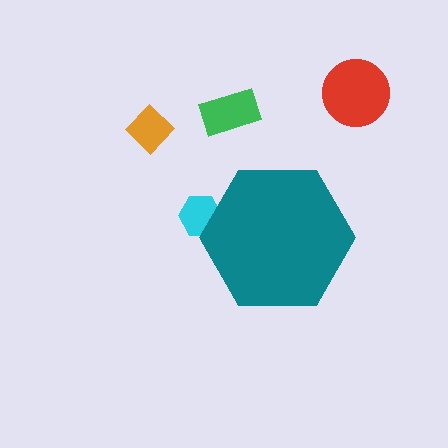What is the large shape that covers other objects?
A teal hexagon.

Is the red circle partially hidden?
No, the red circle is fully visible.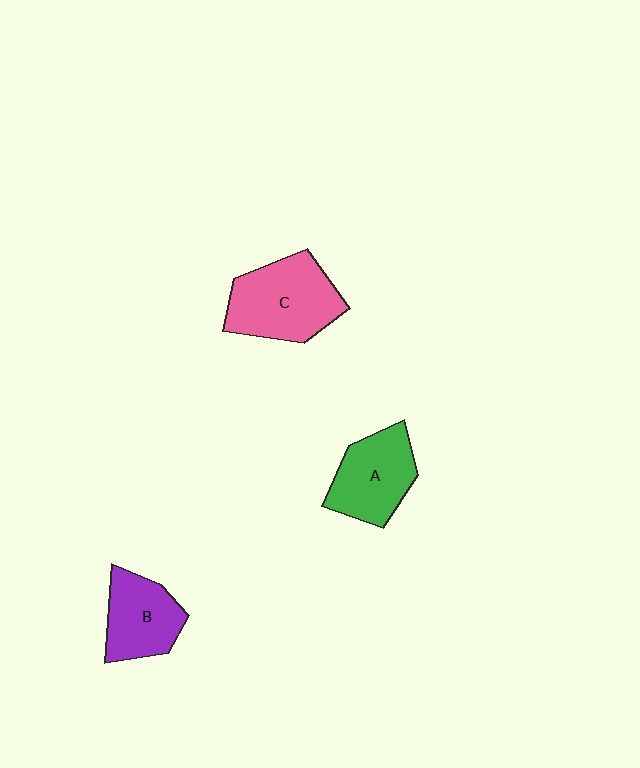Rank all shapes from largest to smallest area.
From largest to smallest: C (pink), A (green), B (purple).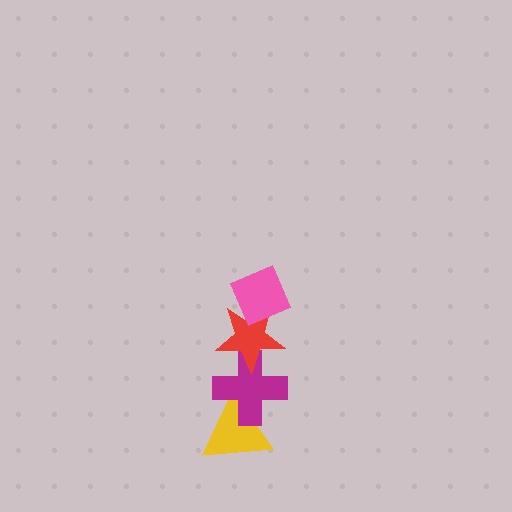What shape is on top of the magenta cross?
The red star is on top of the magenta cross.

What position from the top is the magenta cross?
The magenta cross is 3rd from the top.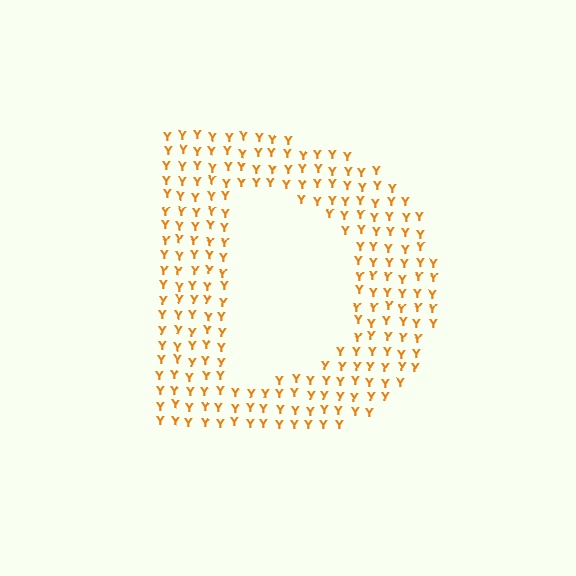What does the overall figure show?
The overall figure shows the letter D.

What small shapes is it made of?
It is made of small letter Y's.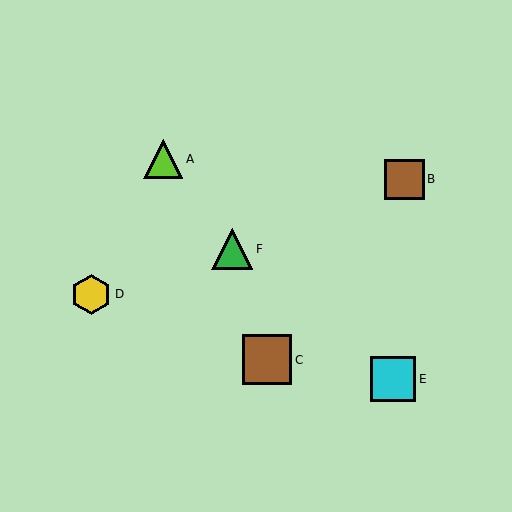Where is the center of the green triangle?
The center of the green triangle is at (232, 249).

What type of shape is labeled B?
Shape B is a brown square.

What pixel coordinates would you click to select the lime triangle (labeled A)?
Click at (163, 159) to select the lime triangle A.